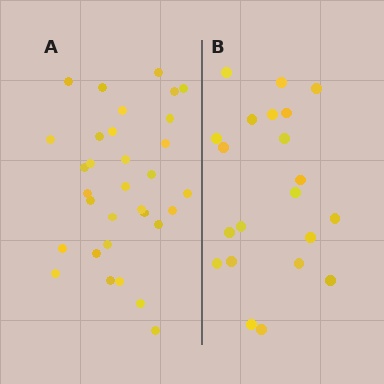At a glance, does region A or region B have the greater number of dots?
Region A (the left region) has more dots.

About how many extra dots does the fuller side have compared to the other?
Region A has roughly 12 or so more dots than region B.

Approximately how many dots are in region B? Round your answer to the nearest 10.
About 20 dots. (The exact count is 21, which rounds to 20.)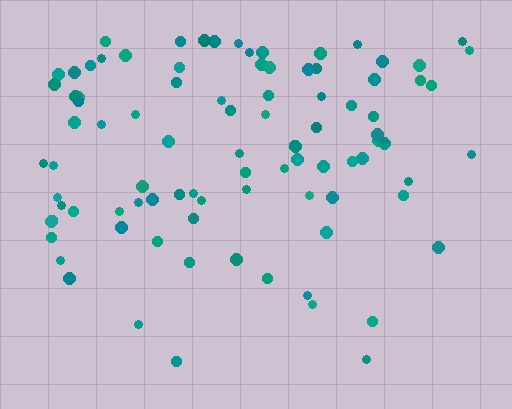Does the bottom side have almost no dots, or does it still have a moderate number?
Still a moderate number, just noticeably fewer than the top.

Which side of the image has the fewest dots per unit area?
The bottom.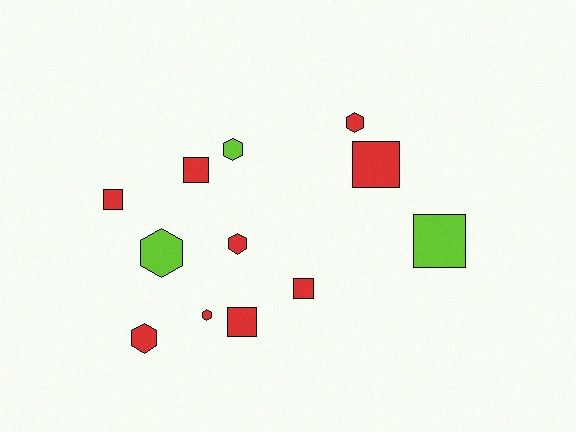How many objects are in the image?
There are 12 objects.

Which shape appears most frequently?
Square, with 6 objects.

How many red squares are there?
There are 5 red squares.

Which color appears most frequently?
Red, with 9 objects.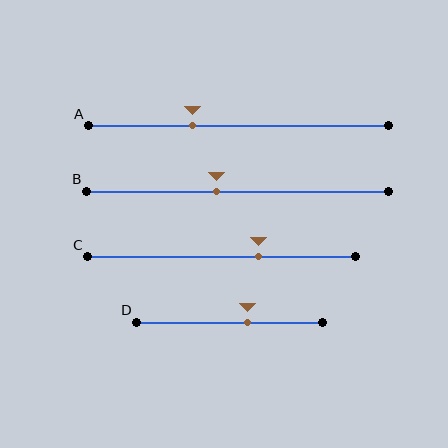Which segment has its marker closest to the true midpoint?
Segment B has its marker closest to the true midpoint.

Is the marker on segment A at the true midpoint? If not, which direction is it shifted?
No, the marker on segment A is shifted to the left by about 15% of the segment length.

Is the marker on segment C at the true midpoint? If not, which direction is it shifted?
No, the marker on segment C is shifted to the right by about 14% of the segment length.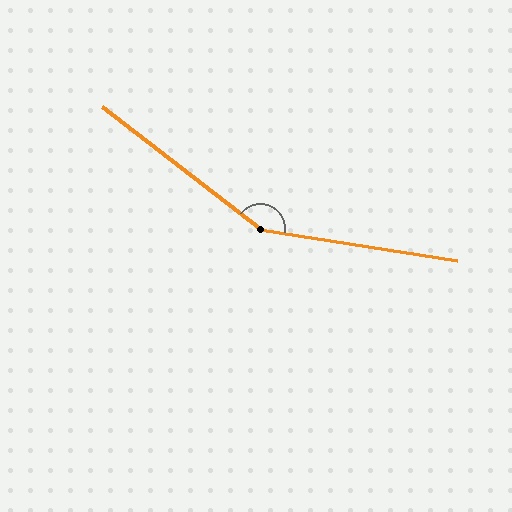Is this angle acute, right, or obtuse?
It is obtuse.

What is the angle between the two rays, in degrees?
Approximately 152 degrees.